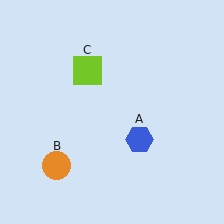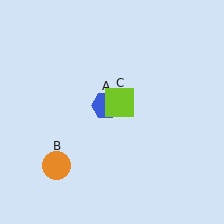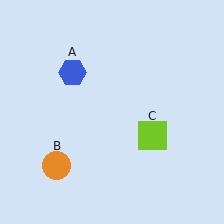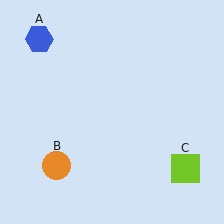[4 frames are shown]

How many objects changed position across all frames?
2 objects changed position: blue hexagon (object A), lime square (object C).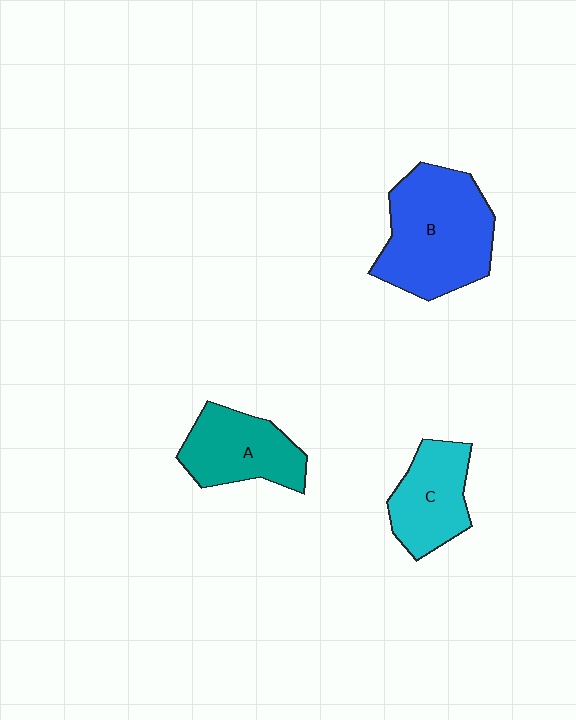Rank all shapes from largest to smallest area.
From largest to smallest: B (blue), A (teal), C (cyan).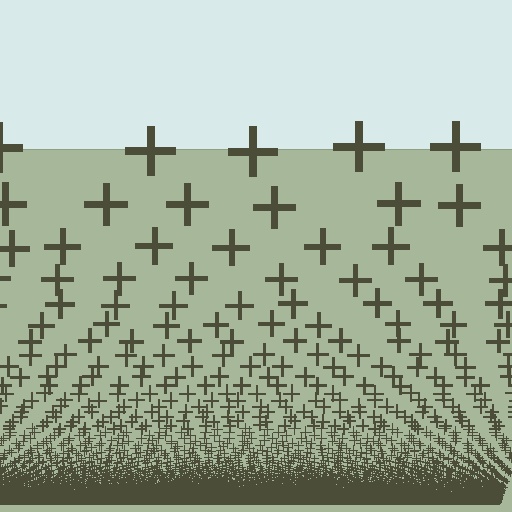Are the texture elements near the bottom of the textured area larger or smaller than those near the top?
Smaller. The gradient is inverted — elements near the bottom are smaller and denser.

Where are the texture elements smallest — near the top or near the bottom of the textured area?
Near the bottom.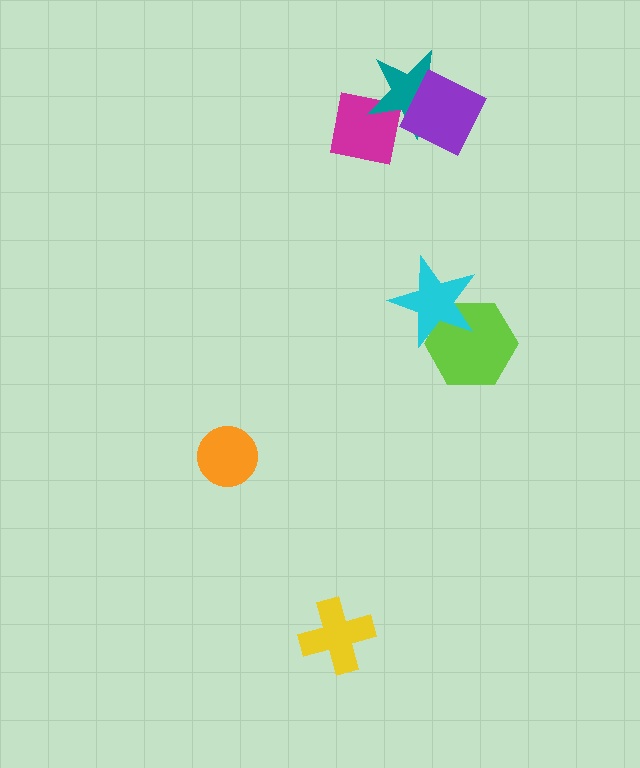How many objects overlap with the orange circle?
0 objects overlap with the orange circle.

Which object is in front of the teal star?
The purple square is in front of the teal star.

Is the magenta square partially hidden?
Yes, it is partially covered by another shape.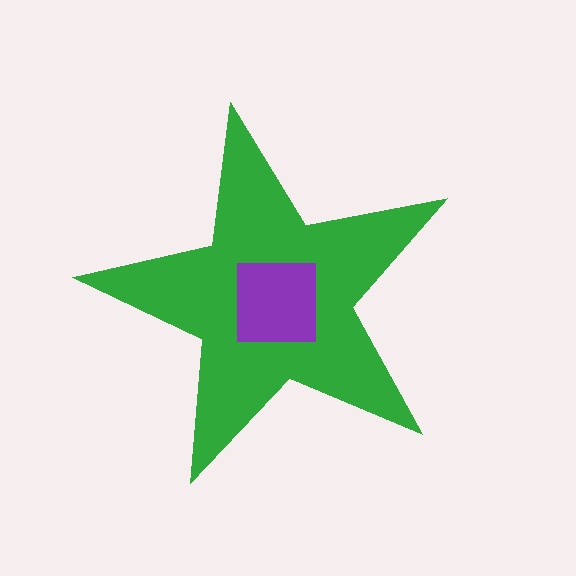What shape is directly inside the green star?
The purple square.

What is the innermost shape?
The purple square.